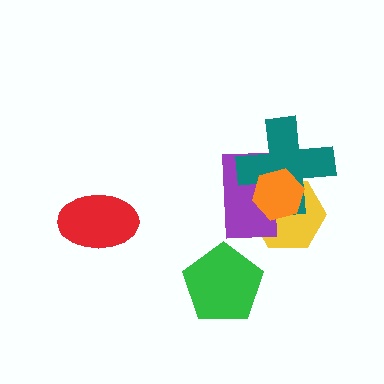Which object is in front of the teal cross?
The orange hexagon is in front of the teal cross.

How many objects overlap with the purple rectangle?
3 objects overlap with the purple rectangle.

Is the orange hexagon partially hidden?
No, no other shape covers it.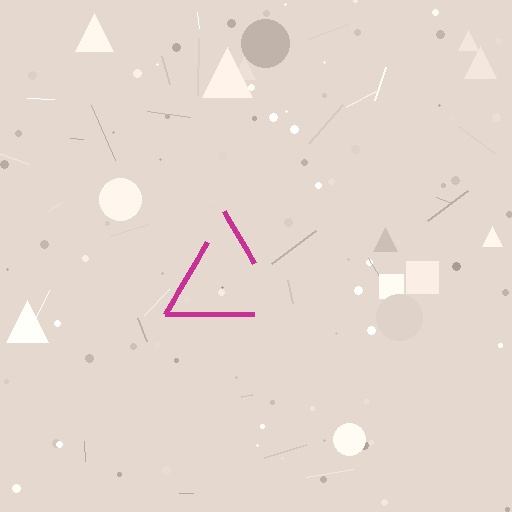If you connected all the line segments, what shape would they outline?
They would outline a triangle.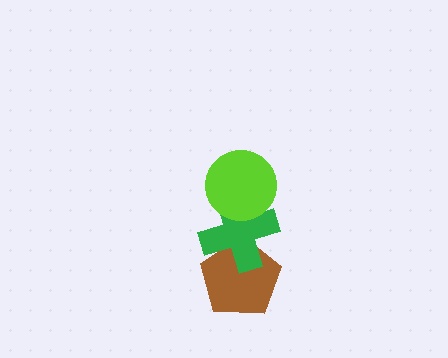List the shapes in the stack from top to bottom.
From top to bottom: the lime circle, the green cross, the brown pentagon.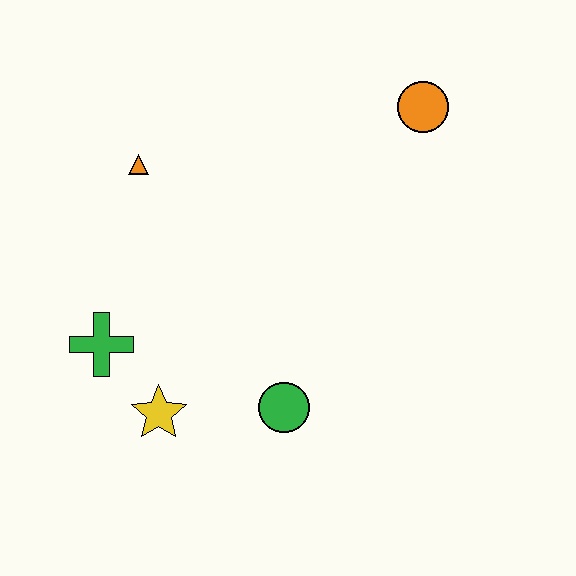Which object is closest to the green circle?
The yellow star is closest to the green circle.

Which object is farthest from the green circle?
The orange circle is farthest from the green circle.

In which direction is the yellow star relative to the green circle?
The yellow star is to the left of the green circle.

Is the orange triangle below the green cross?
No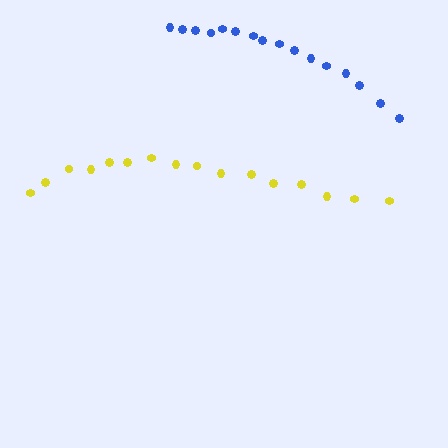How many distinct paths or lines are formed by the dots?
There are 2 distinct paths.